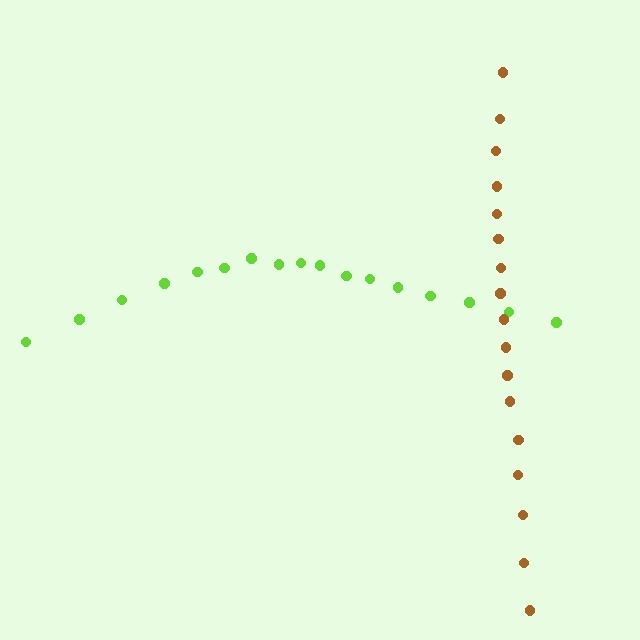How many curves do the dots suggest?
There are 2 distinct paths.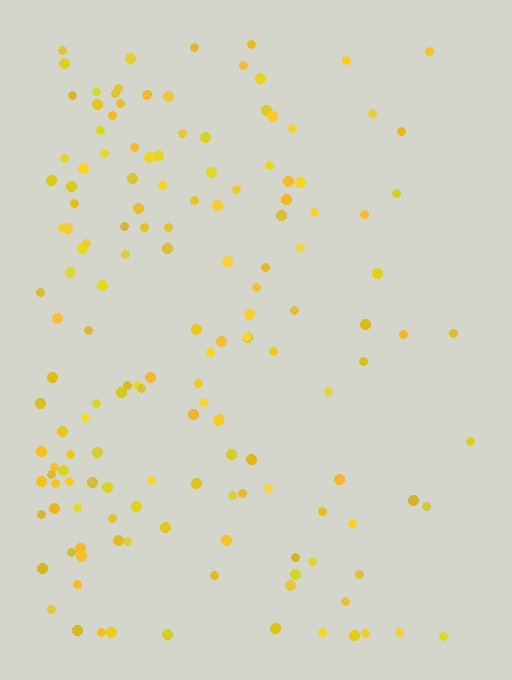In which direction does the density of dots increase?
From right to left, with the left side densest.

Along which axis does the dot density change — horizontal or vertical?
Horizontal.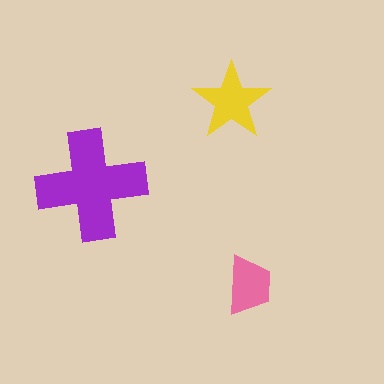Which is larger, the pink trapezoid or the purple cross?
The purple cross.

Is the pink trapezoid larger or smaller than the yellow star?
Smaller.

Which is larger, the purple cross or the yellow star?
The purple cross.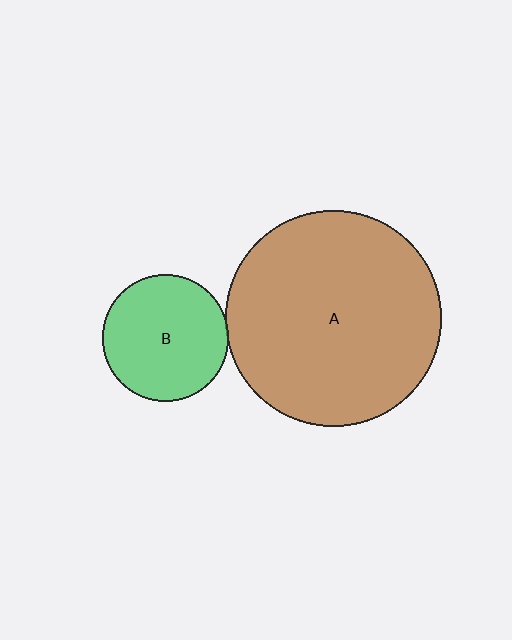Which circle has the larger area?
Circle A (brown).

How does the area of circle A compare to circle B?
Approximately 2.9 times.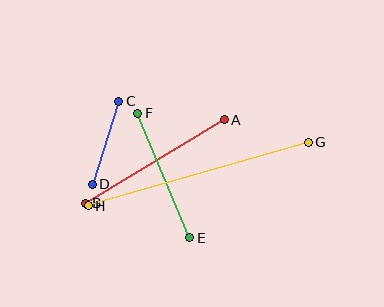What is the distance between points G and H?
The distance is approximately 229 pixels.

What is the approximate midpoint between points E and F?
The midpoint is at approximately (164, 176) pixels.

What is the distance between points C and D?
The distance is approximately 87 pixels.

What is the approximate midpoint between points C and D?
The midpoint is at approximately (105, 143) pixels.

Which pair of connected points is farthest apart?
Points G and H are farthest apart.